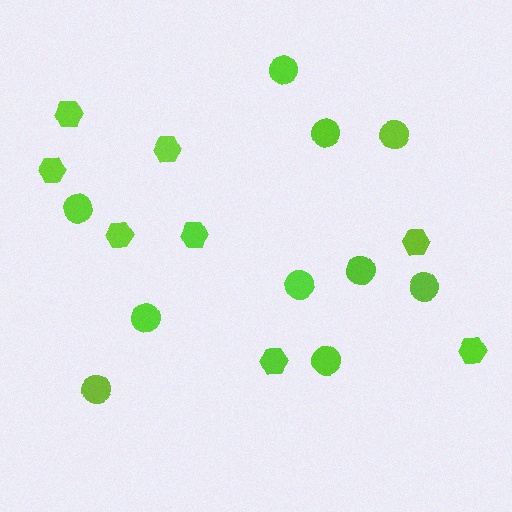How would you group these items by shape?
There are 2 groups: one group of circles (10) and one group of hexagons (8).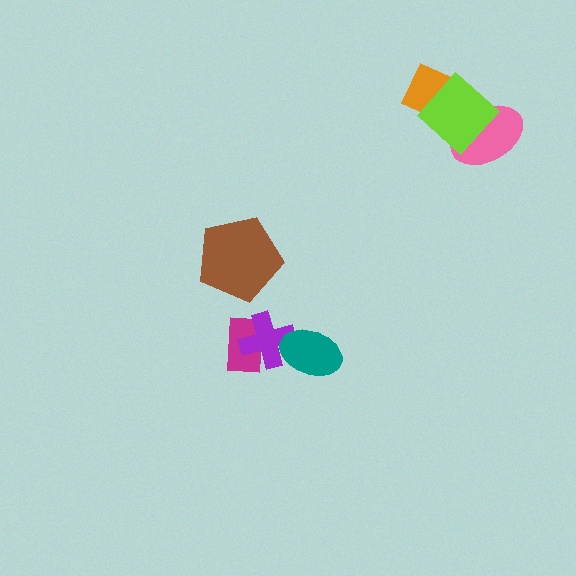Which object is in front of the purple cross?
The teal ellipse is in front of the purple cross.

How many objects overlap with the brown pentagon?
0 objects overlap with the brown pentagon.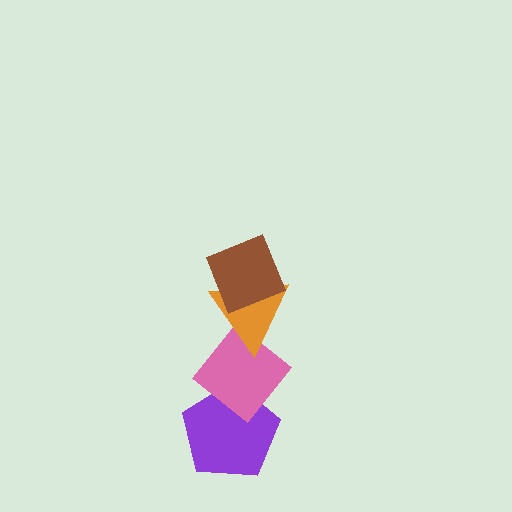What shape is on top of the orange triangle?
The brown diamond is on top of the orange triangle.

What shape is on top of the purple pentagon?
The pink diamond is on top of the purple pentagon.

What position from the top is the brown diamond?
The brown diamond is 1st from the top.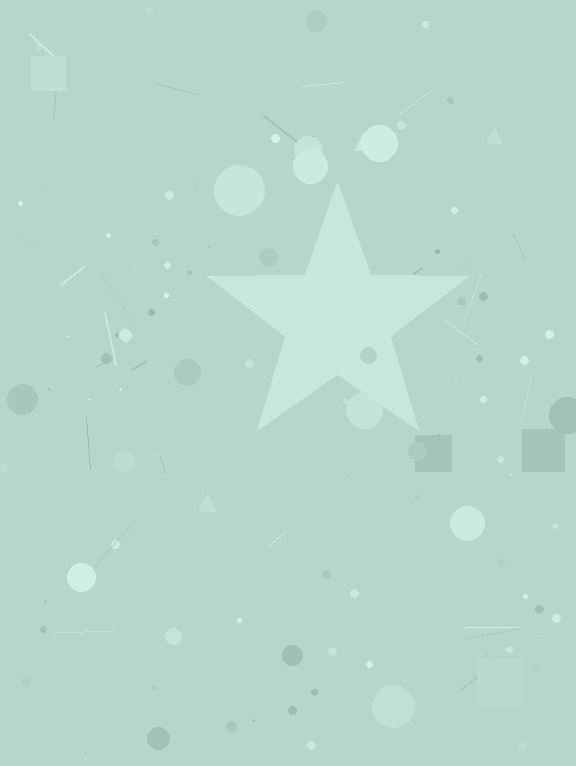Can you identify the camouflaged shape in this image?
The camouflaged shape is a star.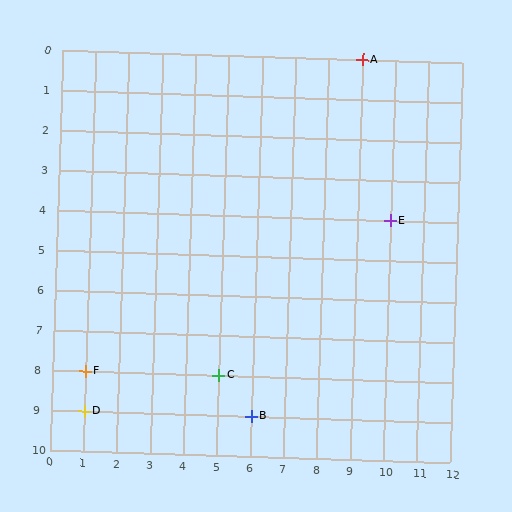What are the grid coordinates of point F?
Point F is at grid coordinates (1, 8).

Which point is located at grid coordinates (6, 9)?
Point B is at (6, 9).